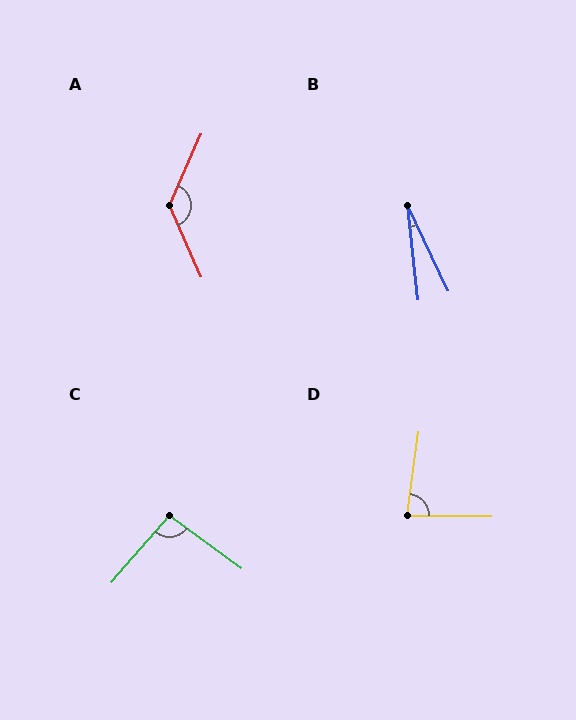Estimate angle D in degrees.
Approximately 82 degrees.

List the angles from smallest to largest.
B (19°), D (82°), C (95°), A (133°).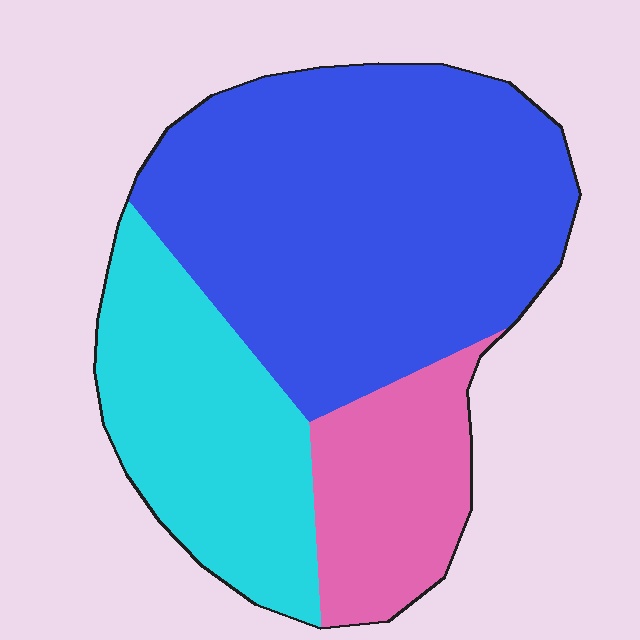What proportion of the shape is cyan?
Cyan covers around 25% of the shape.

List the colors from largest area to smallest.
From largest to smallest: blue, cyan, pink.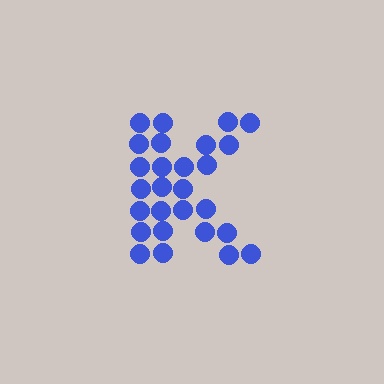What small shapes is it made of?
It is made of small circles.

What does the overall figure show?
The overall figure shows the letter K.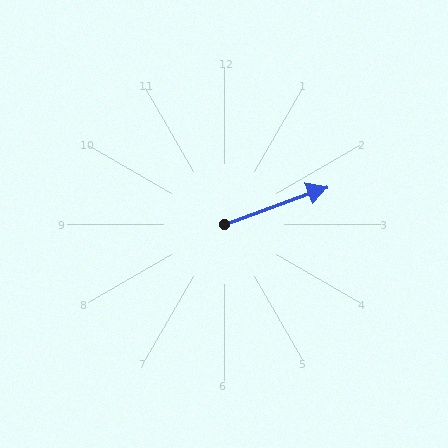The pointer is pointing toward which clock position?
Roughly 2 o'clock.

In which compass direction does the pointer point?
East.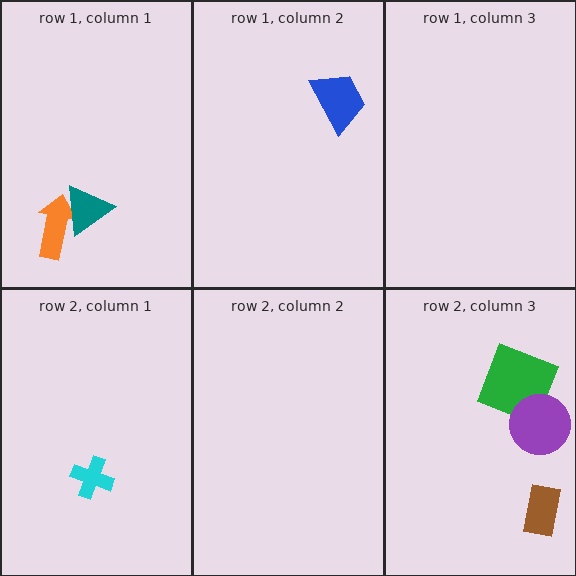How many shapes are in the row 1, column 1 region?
2.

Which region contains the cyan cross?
The row 2, column 1 region.